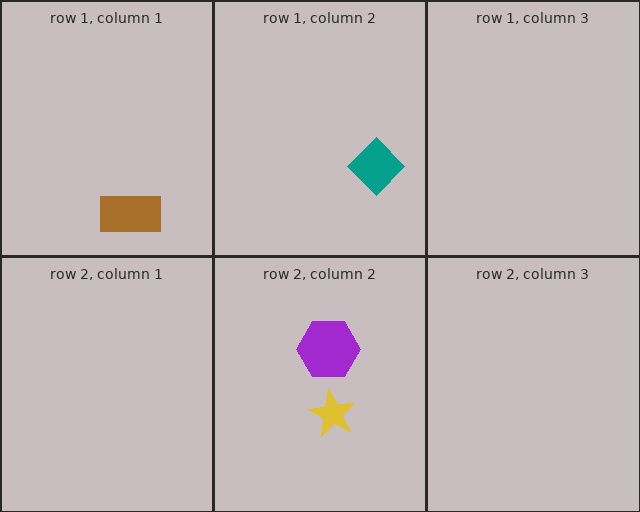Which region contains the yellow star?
The row 2, column 2 region.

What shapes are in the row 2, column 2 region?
The yellow star, the purple hexagon.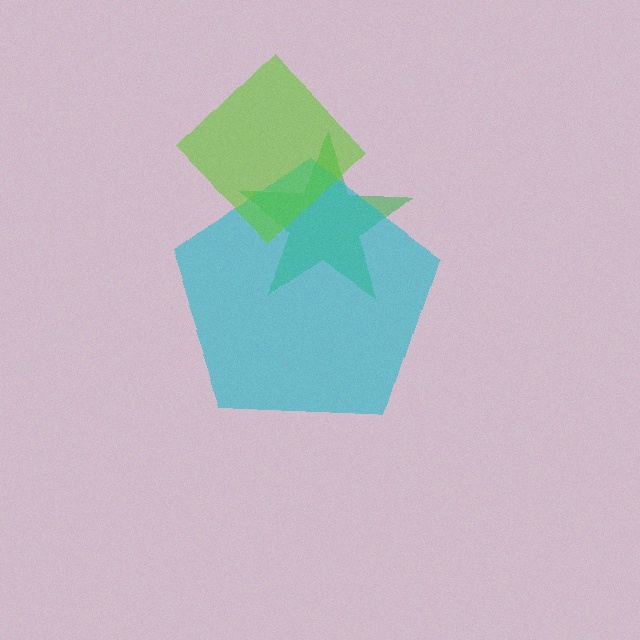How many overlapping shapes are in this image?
There are 3 overlapping shapes in the image.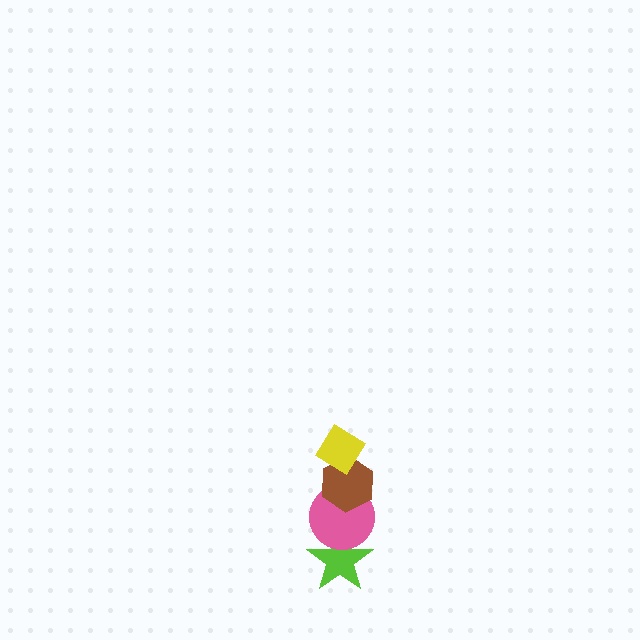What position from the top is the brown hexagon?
The brown hexagon is 2nd from the top.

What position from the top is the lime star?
The lime star is 4th from the top.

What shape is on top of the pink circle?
The brown hexagon is on top of the pink circle.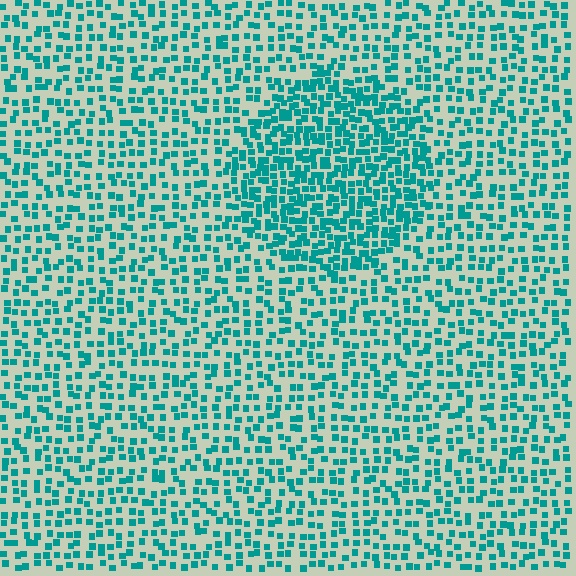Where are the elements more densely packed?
The elements are more densely packed inside the circle boundary.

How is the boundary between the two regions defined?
The boundary is defined by a change in element density (approximately 1.9x ratio). All elements are the same color, size, and shape.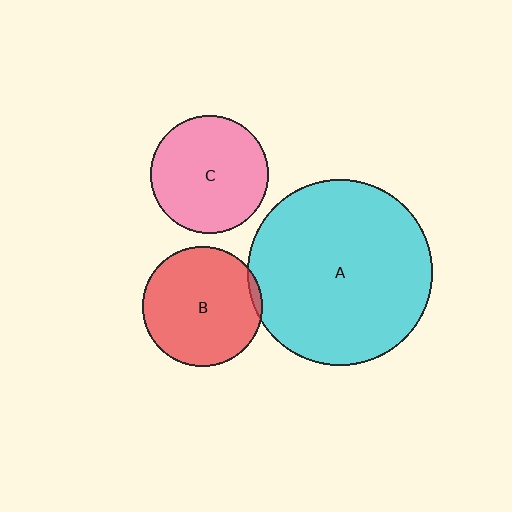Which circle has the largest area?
Circle A (cyan).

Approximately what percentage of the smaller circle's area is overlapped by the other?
Approximately 5%.